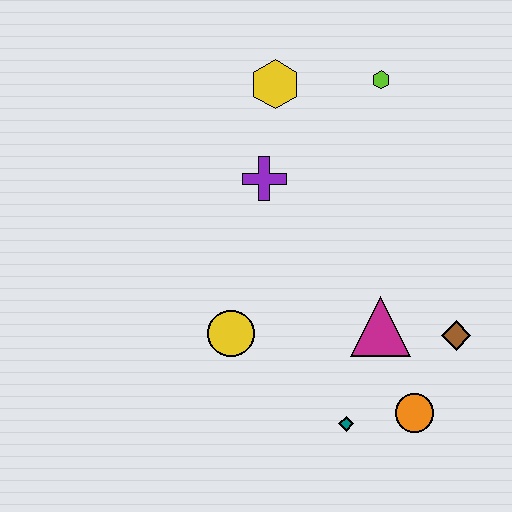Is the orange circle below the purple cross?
Yes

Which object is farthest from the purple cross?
The orange circle is farthest from the purple cross.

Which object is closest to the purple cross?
The yellow hexagon is closest to the purple cross.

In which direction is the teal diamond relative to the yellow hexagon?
The teal diamond is below the yellow hexagon.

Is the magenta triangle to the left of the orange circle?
Yes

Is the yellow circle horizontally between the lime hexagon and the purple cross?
No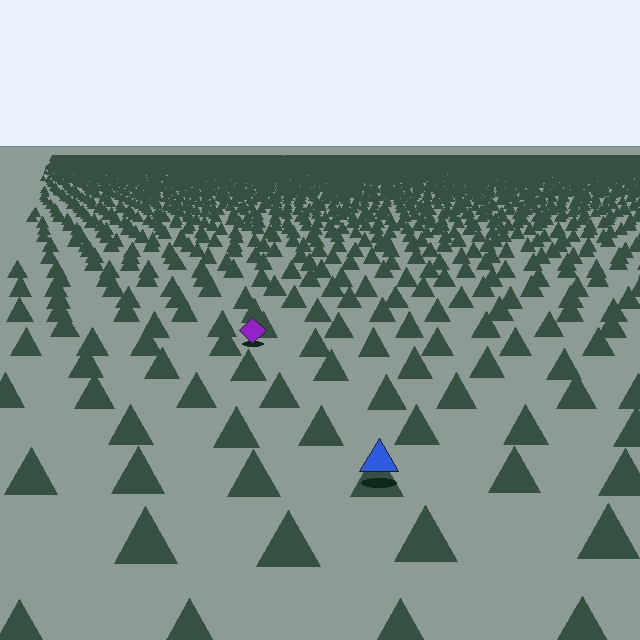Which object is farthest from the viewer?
The purple diamond is farthest from the viewer. It appears smaller and the ground texture around it is denser.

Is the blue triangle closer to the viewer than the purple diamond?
Yes. The blue triangle is closer — you can tell from the texture gradient: the ground texture is coarser near it.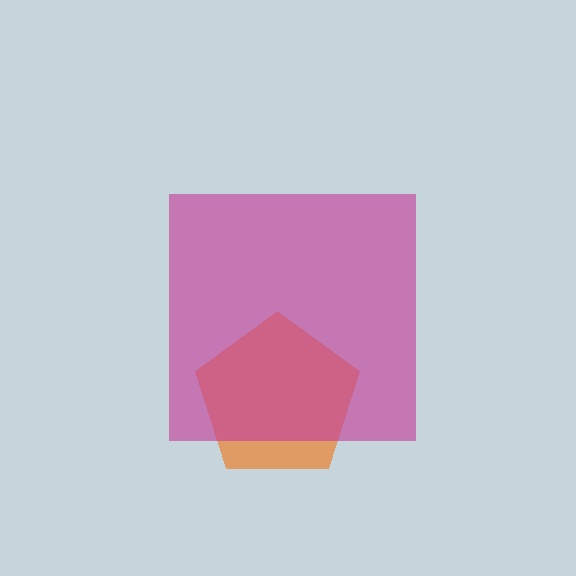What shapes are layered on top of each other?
The layered shapes are: an orange pentagon, a magenta square.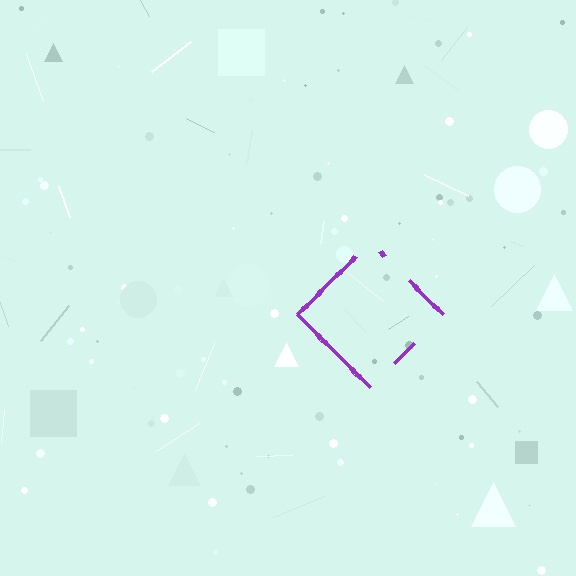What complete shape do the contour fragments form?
The contour fragments form a diamond.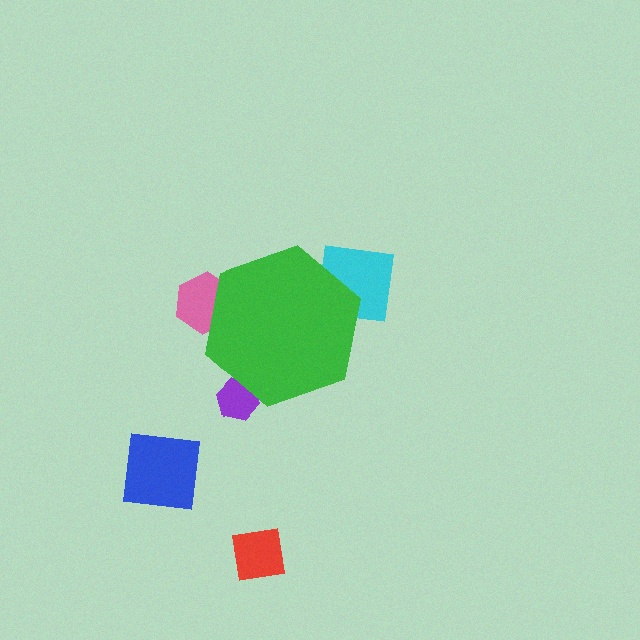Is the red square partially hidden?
No, the red square is fully visible.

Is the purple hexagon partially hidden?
Yes, the purple hexagon is partially hidden behind the green hexagon.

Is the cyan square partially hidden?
Yes, the cyan square is partially hidden behind the green hexagon.